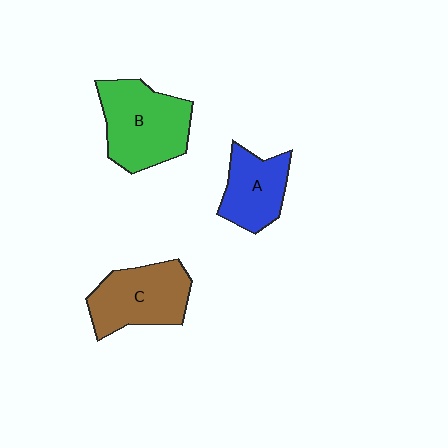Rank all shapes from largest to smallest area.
From largest to smallest: B (green), C (brown), A (blue).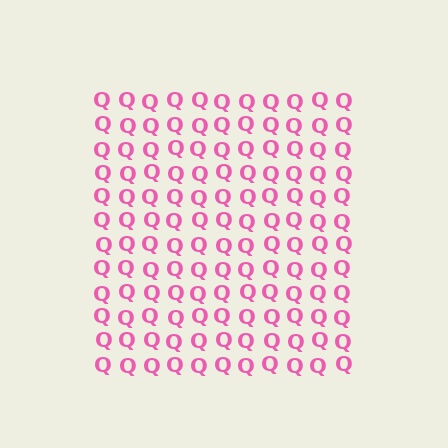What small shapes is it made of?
It is made of small letter Q's.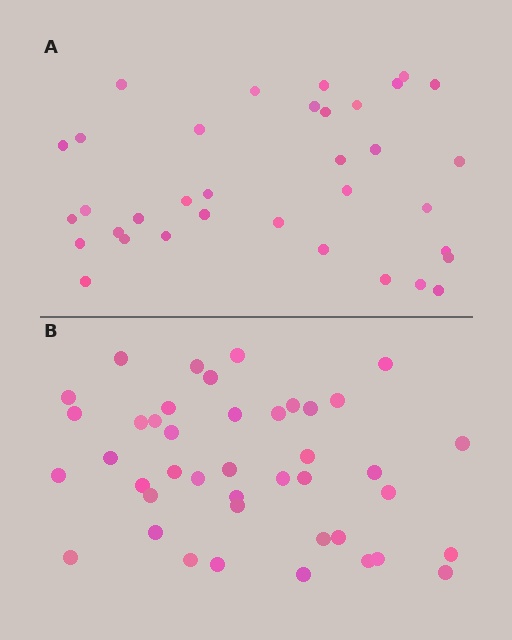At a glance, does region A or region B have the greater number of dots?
Region B (the bottom region) has more dots.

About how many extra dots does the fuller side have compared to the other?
Region B has roughly 8 or so more dots than region A.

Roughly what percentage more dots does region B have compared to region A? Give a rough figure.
About 20% more.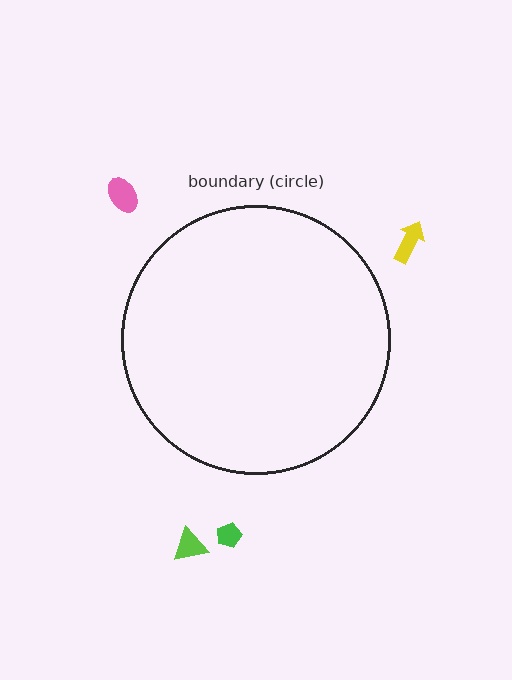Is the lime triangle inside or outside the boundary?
Outside.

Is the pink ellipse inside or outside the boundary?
Outside.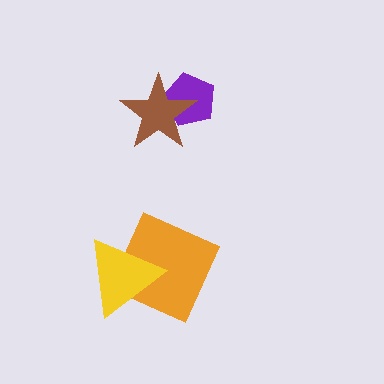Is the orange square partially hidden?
Yes, it is partially covered by another shape.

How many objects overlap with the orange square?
1 object overlaps with the orange square.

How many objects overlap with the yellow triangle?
1 object overlaps with the yellow triangle.